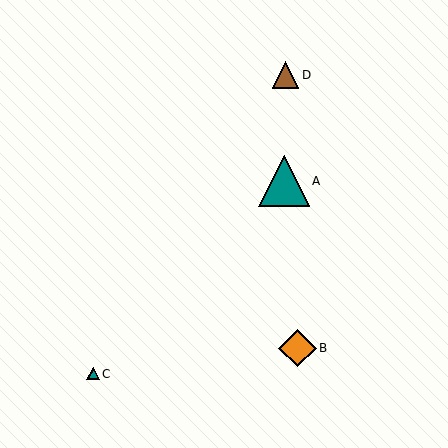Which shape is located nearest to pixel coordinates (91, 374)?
The teal triangle (labeled C) at (93, 374) is nearest to that location.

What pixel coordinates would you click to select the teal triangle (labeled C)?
Click at (93, 374) to select the teal triangle C.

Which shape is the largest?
The teal triangle (labeled A) is the largest.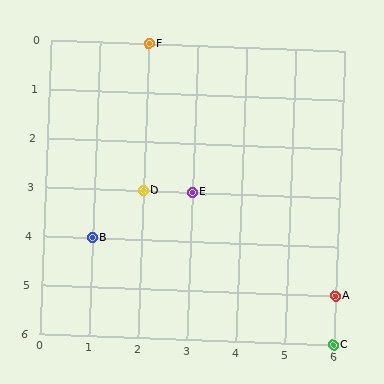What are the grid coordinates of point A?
Point A is at grid coordinates (6, 5).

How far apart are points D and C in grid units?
Points D and C are 4 columns and 3 rows apart (about 5.0 grid units diagonally).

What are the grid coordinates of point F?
Point F is at grid coordinates (2, 0).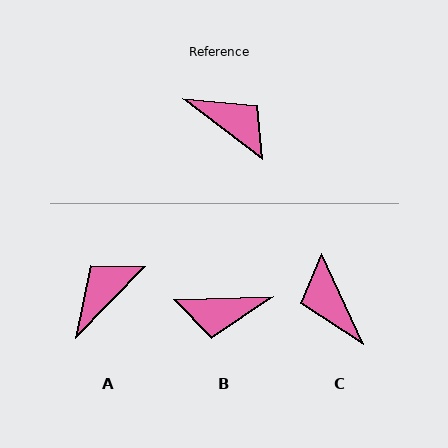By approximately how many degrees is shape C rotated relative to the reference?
Approximately 151 degrees counter-clockwise.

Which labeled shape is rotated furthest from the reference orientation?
C, about 151 degrees away.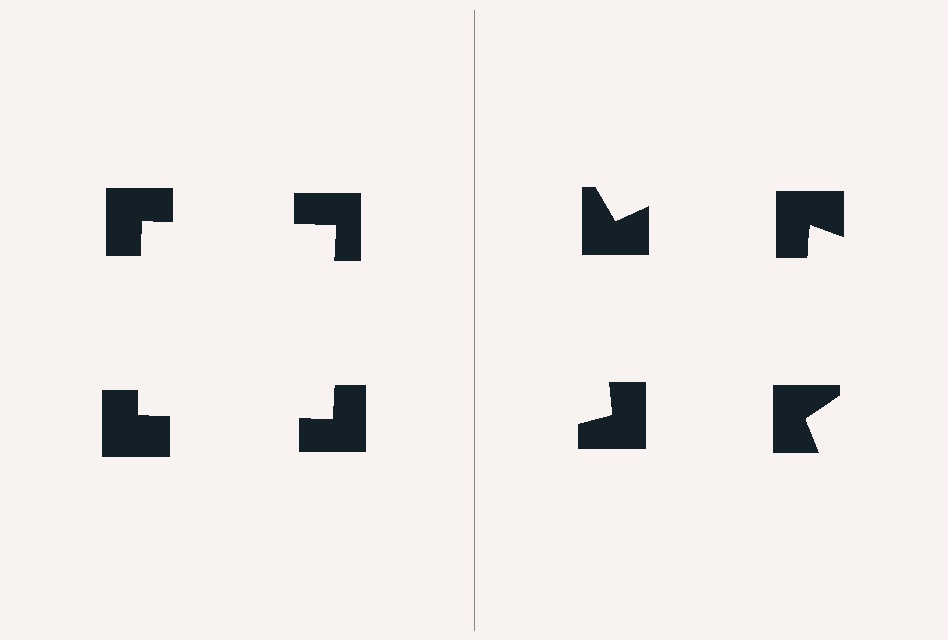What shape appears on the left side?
An illusory square.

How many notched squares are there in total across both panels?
8 — 4 on each side.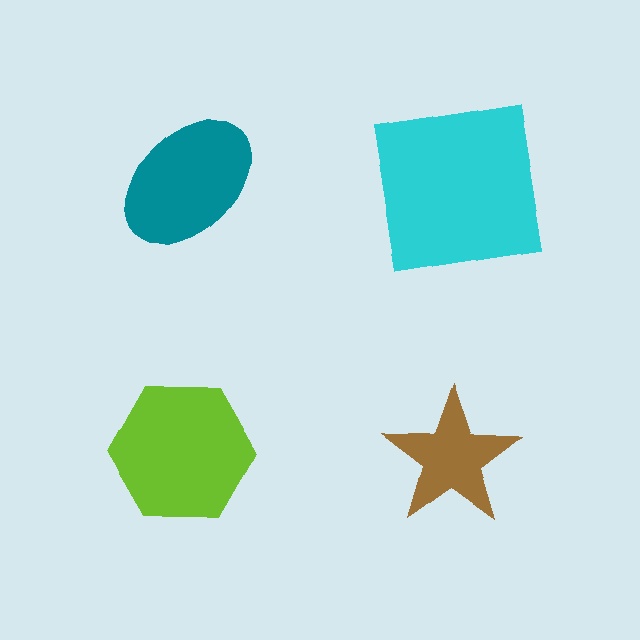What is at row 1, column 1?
A teal ellipse.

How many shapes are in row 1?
2 shapes.